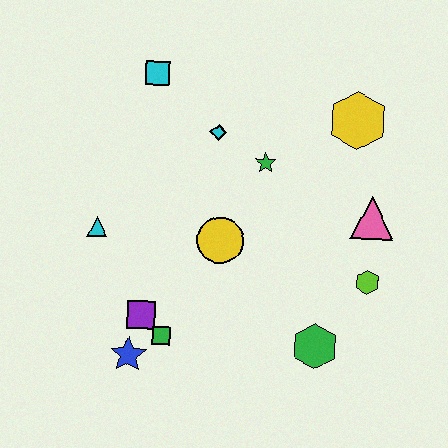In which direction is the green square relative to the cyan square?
The green square is below the cyan square.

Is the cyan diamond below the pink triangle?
No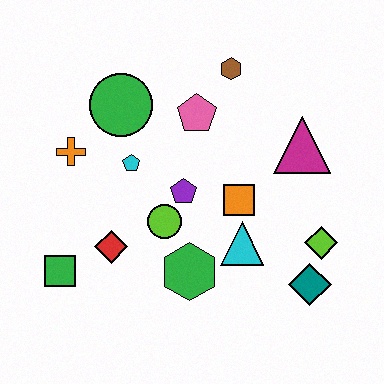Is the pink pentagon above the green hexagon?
Yes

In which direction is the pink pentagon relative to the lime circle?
The pink pentagon is above the lime circle.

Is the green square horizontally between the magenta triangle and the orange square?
No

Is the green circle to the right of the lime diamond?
No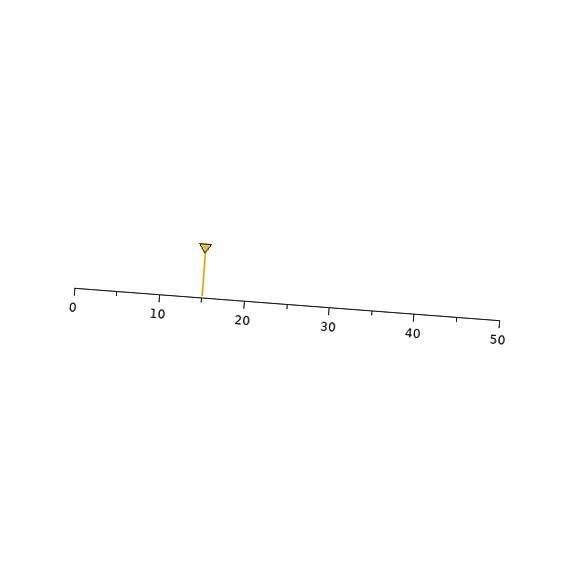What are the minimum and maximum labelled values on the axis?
The axis runs from 0 to 50.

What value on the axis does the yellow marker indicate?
The marker indicates approximately 15.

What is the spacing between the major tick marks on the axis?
The major ticks are spaced 10 apart.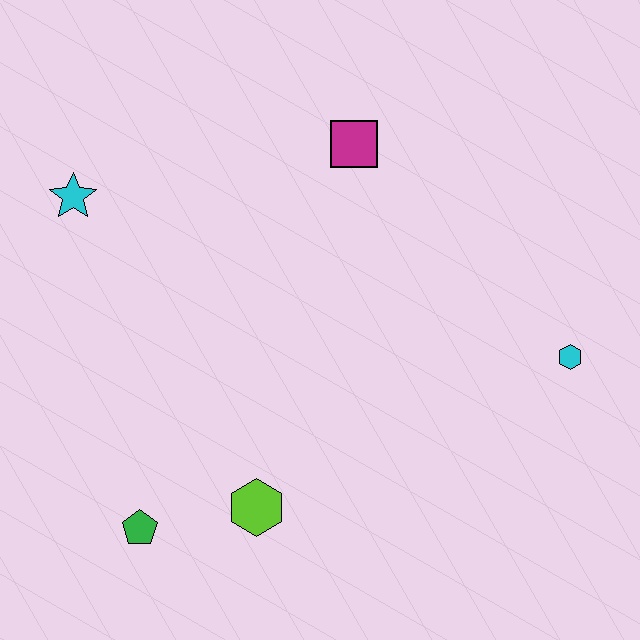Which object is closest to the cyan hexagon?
The magenta square is closest to the cyan hexagon.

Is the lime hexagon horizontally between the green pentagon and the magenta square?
Yes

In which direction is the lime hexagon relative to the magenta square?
The lime hexagon is below the magenta square.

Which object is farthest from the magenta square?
The green pentagon is farthest from the magenta square.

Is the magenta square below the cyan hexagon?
No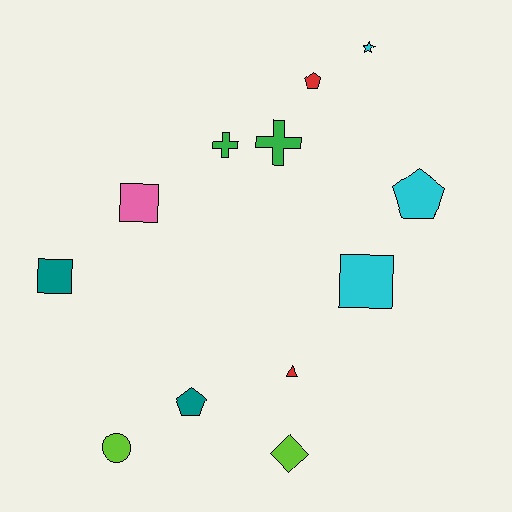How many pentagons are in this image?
There are 3 pentagons.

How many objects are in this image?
There are 12 objects.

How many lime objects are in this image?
There are 2 lime objects.